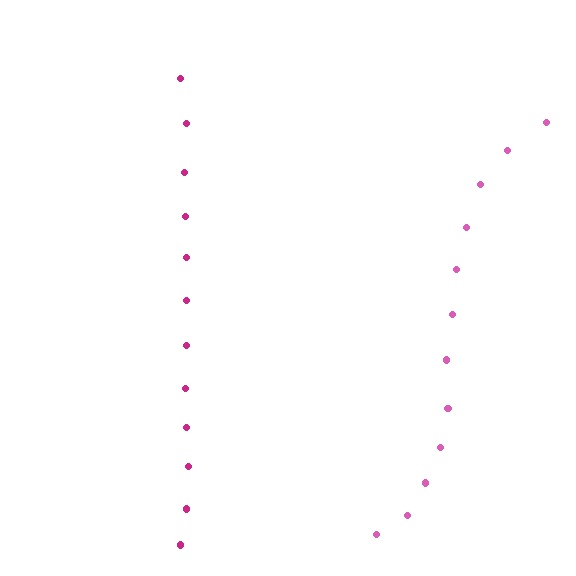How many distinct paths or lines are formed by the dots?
There are 2 distinct paths.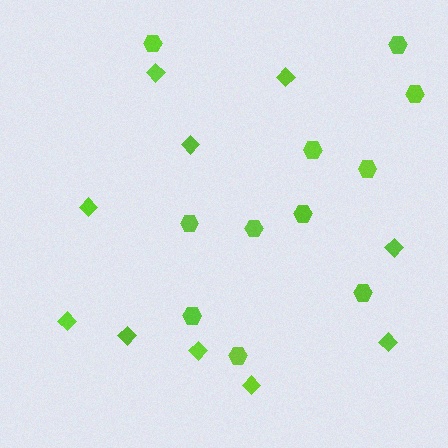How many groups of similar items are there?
There are 2 groups: one group of diamonds (10) and one group of hexagons (11).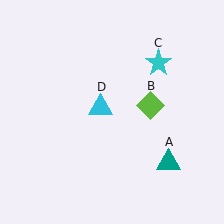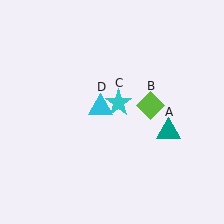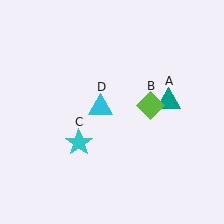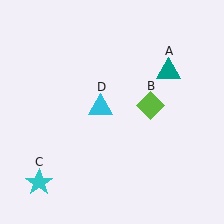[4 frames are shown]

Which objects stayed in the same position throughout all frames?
Lime diamond (object B) and cyan triangle (object D) remained stationary.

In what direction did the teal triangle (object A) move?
The teal triangle (object A) moved up.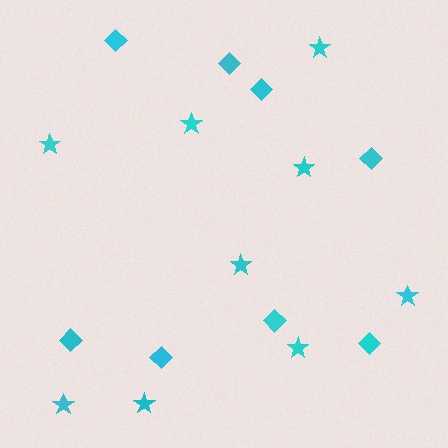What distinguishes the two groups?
There are 2 groups: one group of diamonds (8) and one group of stars (9).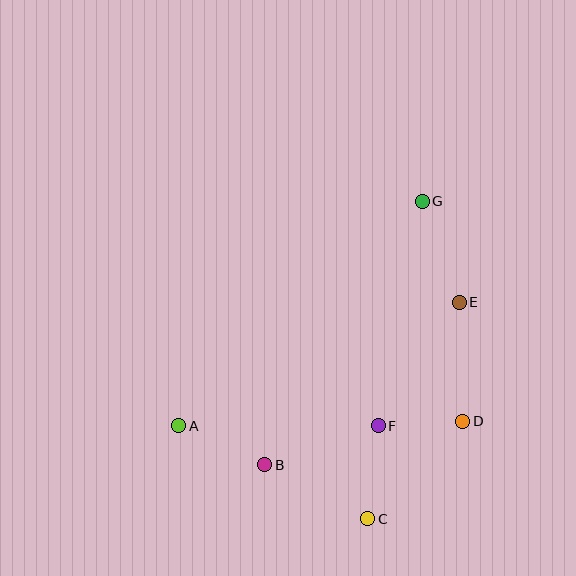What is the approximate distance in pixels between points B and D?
The distance between B and D is approximately 203 pixels.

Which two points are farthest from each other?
Points A and G are farthest from each other.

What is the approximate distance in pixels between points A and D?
The distance between A and D is approximately 284 pixels.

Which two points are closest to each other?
Points D and F are closest to each other.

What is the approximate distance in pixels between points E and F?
The distance between E and F is approximately 148 pixels.